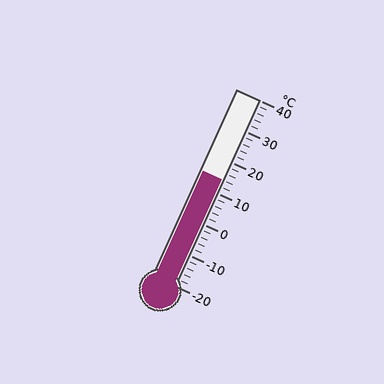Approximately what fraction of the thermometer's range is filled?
The thermometer is filled to approximately 55% of its range.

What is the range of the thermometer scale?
The thermometer scale ranges from -20°C to 40°C.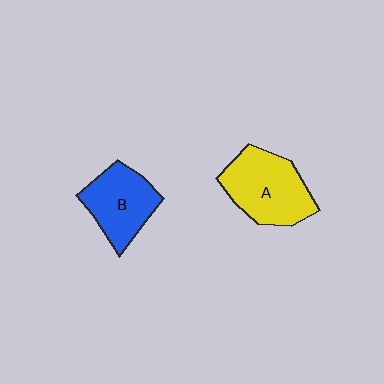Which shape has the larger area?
Shape A (yellow).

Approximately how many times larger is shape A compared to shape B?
Approximately 1.2 times.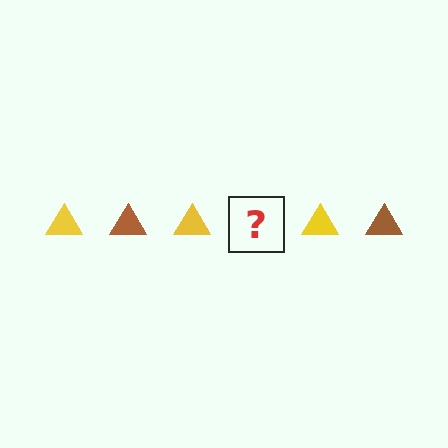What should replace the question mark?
The question mark should be replaced with a brown triangle.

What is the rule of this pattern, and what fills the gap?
The rule is that the pattern cycles through yellow, brown triangles. The gap should be filled with a brown triangle.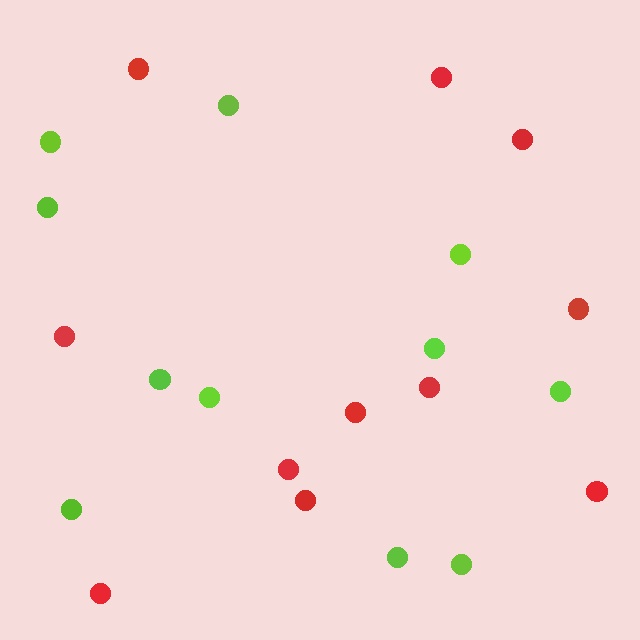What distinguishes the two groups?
There are 2 groups: one group of red circles (11) and one group of lime circles (11).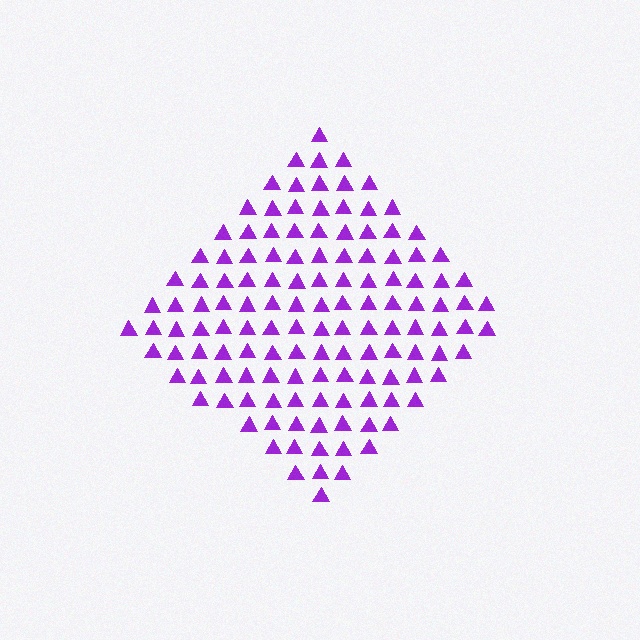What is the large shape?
The large shape is a diamond.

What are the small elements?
The small elements are triangles.